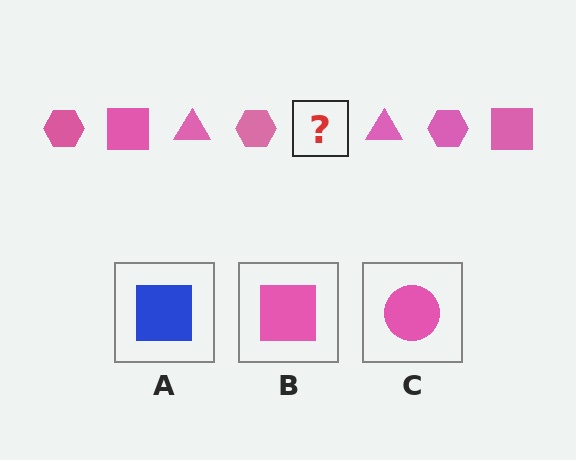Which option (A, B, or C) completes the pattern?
B.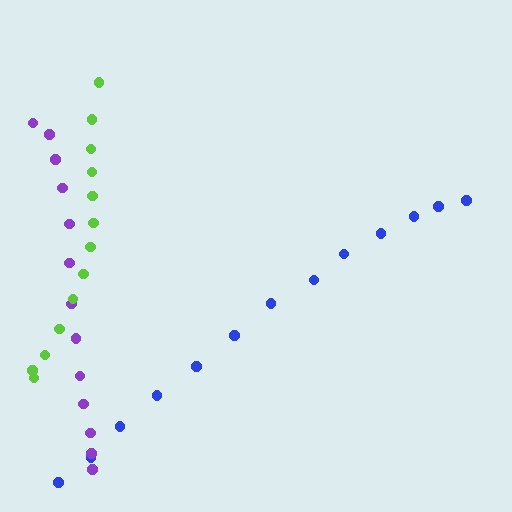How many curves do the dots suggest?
There are 3 distinct paths.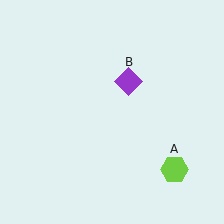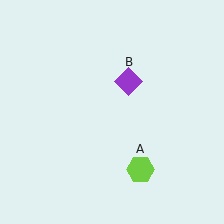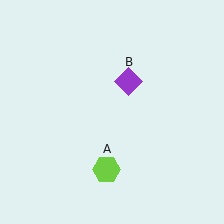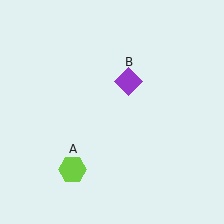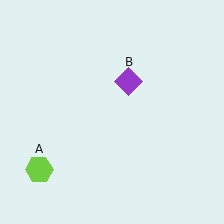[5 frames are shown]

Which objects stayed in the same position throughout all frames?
Purple diamond (object B) remained stationary.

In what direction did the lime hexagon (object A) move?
The lime hexagon (object A) moved left.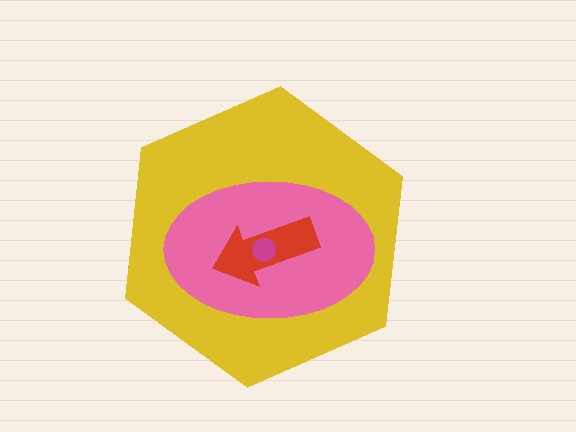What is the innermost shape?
The magenta circle.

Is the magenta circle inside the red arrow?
Yes.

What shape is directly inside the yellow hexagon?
The pink ellipse.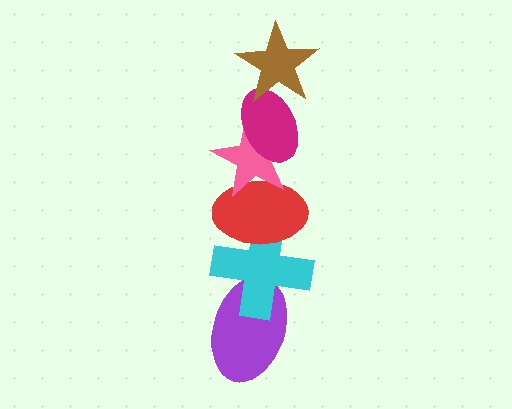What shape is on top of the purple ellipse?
The cyan cross is on top of the purple ellipse.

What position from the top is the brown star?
The brown star is 1st from the top.